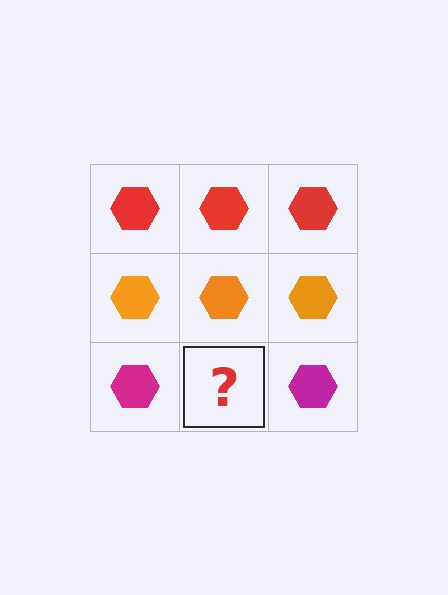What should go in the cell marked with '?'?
The missing cell should contain a magenta hexagon.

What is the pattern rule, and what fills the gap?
The rule is that each row has a consistent color. The gap should be filled with a magenta hexagon.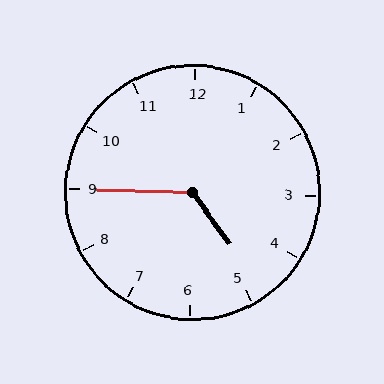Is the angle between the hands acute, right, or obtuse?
It is obtuse.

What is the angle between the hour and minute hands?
Approximately 128 degrees.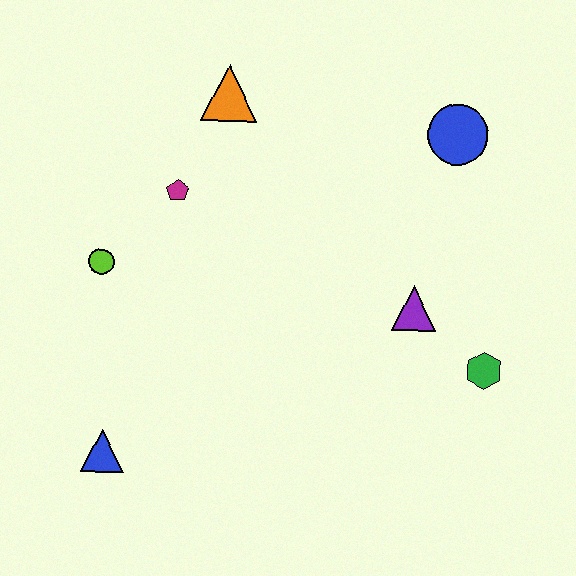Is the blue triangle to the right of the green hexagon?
No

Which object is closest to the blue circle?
The purple triangle is closest to the blue circle.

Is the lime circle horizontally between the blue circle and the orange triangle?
No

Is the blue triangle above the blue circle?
No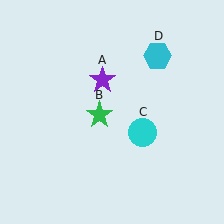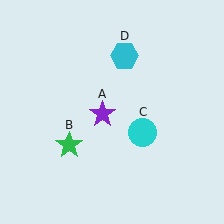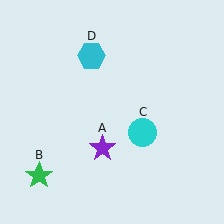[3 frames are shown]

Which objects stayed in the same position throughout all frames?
Cyan circle (object C) remained stationary.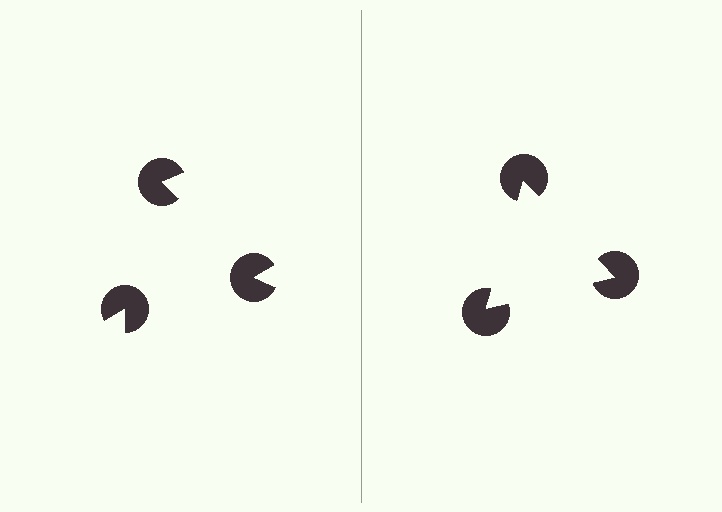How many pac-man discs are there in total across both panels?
6 — 3 on each side.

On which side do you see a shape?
An illusory triangle appears on the right side. On the left side the wedge cuts are rotated, so no coherent shape forms.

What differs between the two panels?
The pac-man discs are positioned identically on both sides; only the wedge orientations differ. On the right they align to a triangle; on the left they are misaligned.